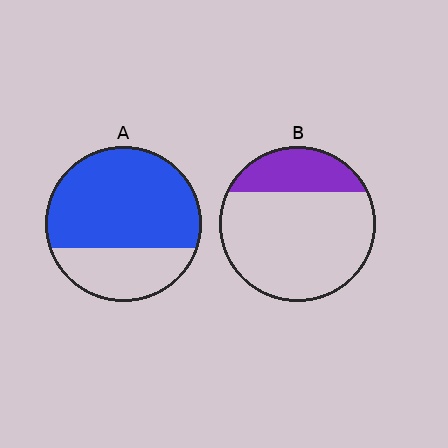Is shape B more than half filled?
No.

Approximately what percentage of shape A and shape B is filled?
A is approximately 70% and B is approximately 25%.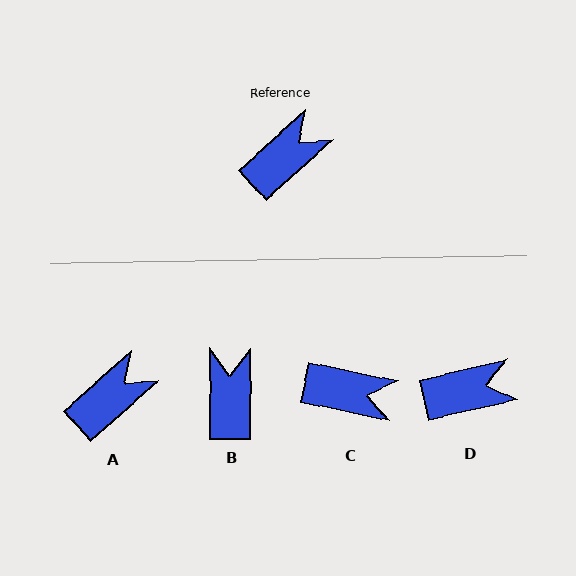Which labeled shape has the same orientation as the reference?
A.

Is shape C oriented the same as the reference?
No, it is off by about 54 degrees.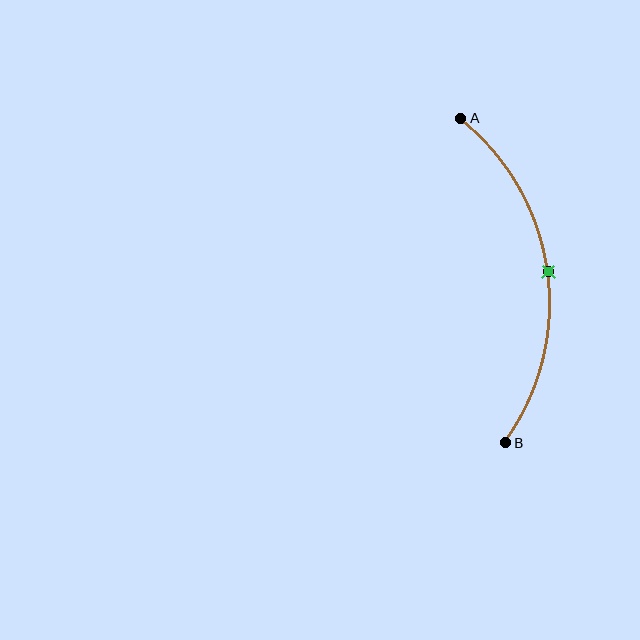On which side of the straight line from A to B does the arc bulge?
The arc bulges to the right of the straight line connecting A and B.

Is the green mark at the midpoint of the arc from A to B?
Yes. The green mark lies on the arc at equal arc-length from both A and B — it is the arc midpoint.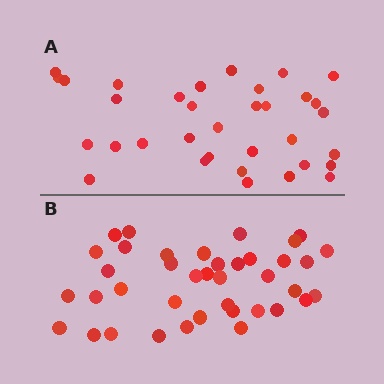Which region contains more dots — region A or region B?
Region B (the bottom region) has more dots.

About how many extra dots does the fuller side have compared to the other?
Region B has about 5 more dots than region A.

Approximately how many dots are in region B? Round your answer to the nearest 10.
About 40 dots. (The exact count is 39, which rounds to 40.)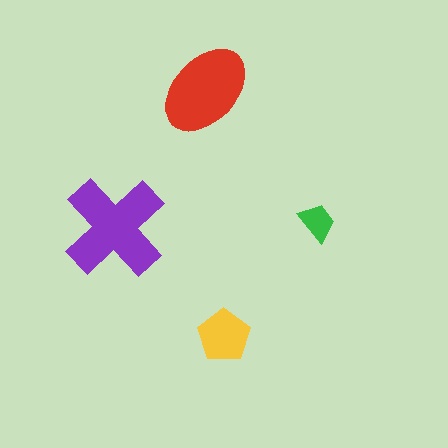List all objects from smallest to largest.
The green trapezoid, the yellow pentagon, the red ellipse, the purple cross.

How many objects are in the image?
There are 4 objects in the image.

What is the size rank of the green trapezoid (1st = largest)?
4th.